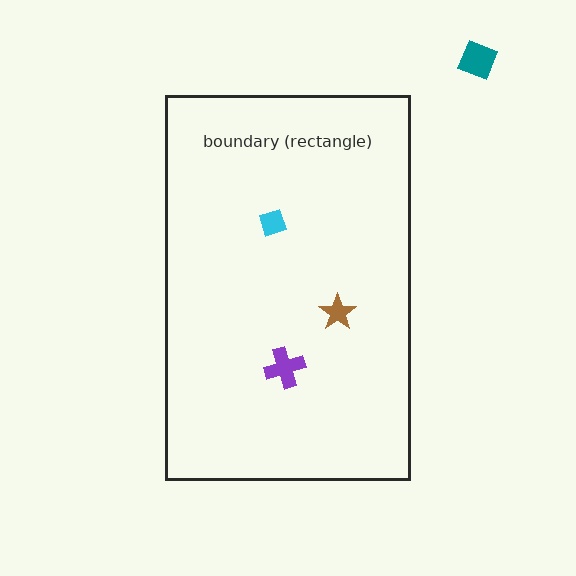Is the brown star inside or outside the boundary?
Inside.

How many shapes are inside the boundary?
3 inside, 1 outside.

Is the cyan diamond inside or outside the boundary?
Inside.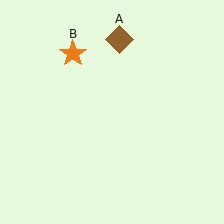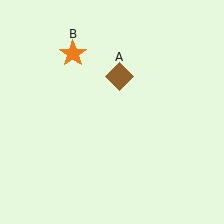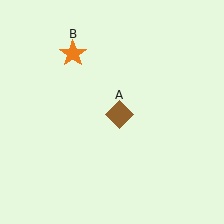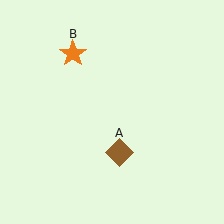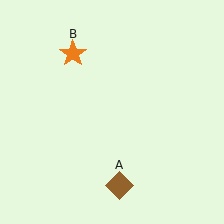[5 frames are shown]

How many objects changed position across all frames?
1 object changed position: brown diamond (object A).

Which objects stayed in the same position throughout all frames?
Orange star (object B) remained stationary.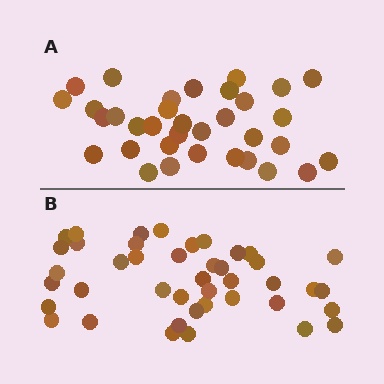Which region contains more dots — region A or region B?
Region B (the bottom region) has more dots.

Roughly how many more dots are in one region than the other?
Region B has roughly 8 or so more dots than region A.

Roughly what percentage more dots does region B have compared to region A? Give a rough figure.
About 25% more.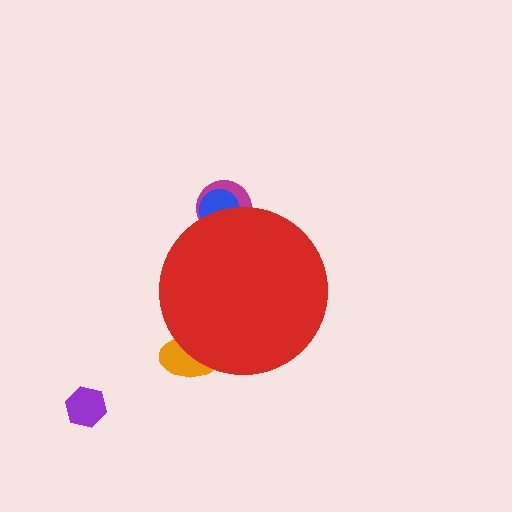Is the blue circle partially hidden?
Yes, the blue circle is partially hidden behind the red circle.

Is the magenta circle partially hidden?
Yes, the magenta circle is partially hidden behind the red circle.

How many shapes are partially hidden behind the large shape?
3 shapes are partially hidden.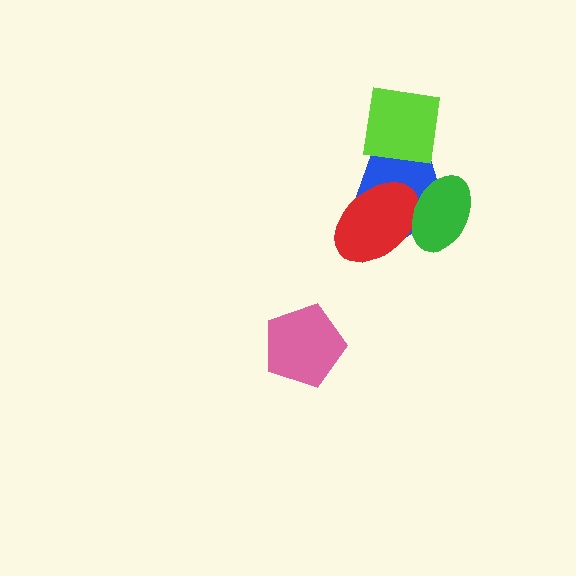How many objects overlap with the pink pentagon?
0 objects overlap with the pink pentagon.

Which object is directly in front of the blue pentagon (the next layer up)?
The red ellipse is directly in front of the blue pentagon.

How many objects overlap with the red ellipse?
2 objects overlap with the red ellipse.